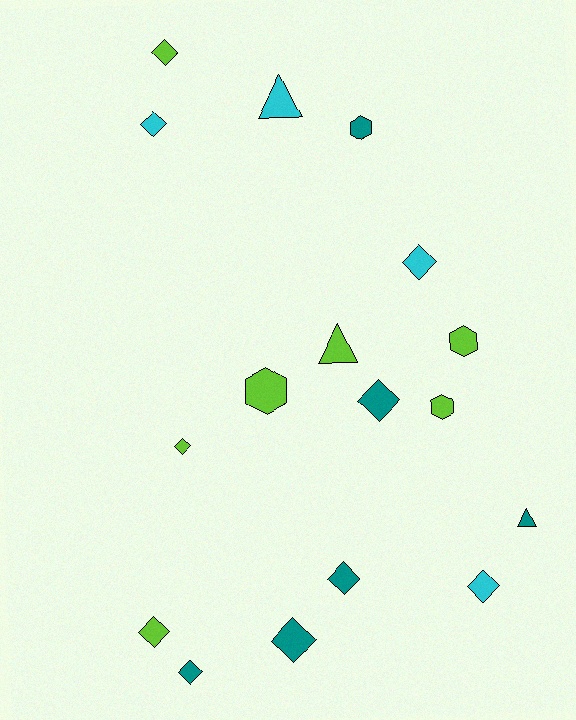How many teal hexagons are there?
There is 1 teal hexagon.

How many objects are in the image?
There are 17 objects.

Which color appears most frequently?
Lime, with 7 objects.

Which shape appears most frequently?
Diamond, with 10 objects.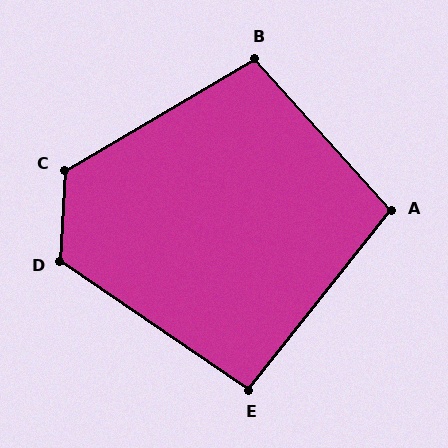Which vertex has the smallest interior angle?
E, at approximately 94 degrees.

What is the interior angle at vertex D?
Approximately 122 degrees (obtuse).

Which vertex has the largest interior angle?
C, at approximately 123 degrees.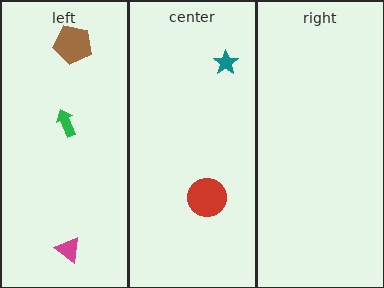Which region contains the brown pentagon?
The left region.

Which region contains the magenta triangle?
The left region.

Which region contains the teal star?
The center region.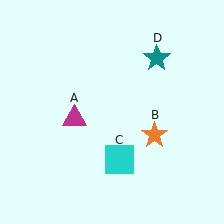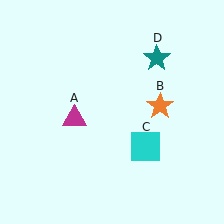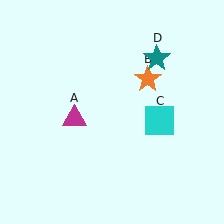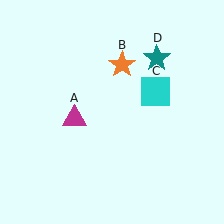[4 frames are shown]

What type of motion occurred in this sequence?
The orange star (object B), cyan square (object C) rotated counterclockwise around the center of the scene.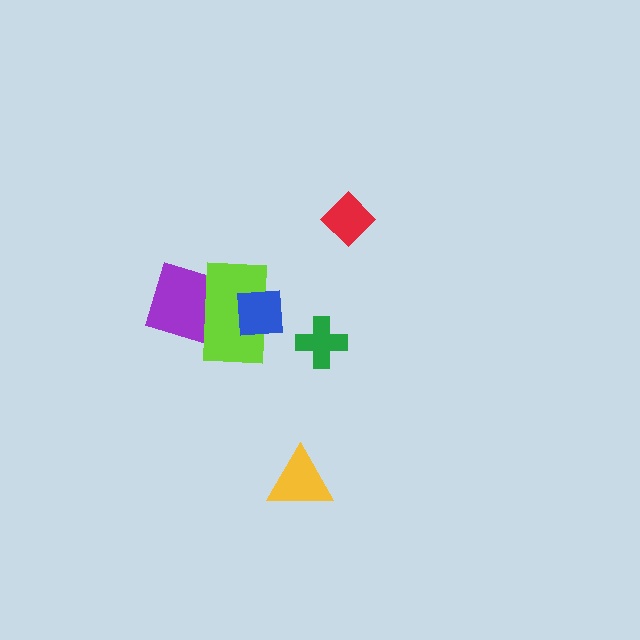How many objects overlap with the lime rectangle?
2 objects overlap with the lime rectangle.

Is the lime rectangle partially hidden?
Yes, it is partially covered by another shape.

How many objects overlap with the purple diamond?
1 object overlaps with the purple diamond.